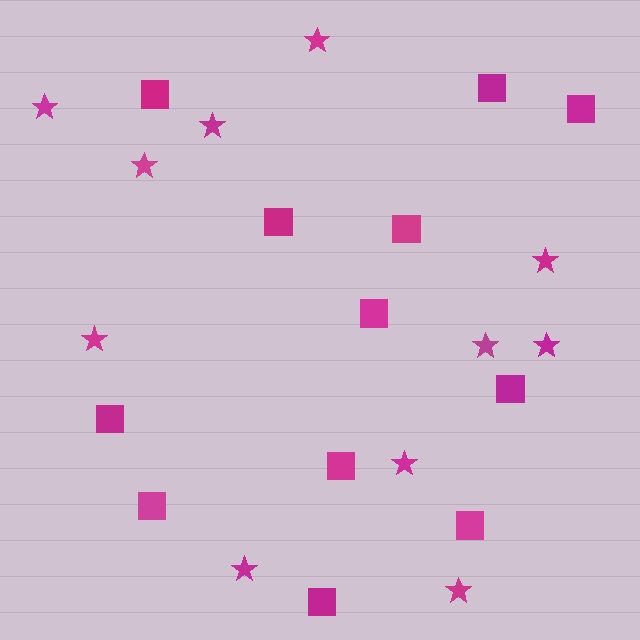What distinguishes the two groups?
There are 2 groups: one group of squares (12) and one group of stars (11).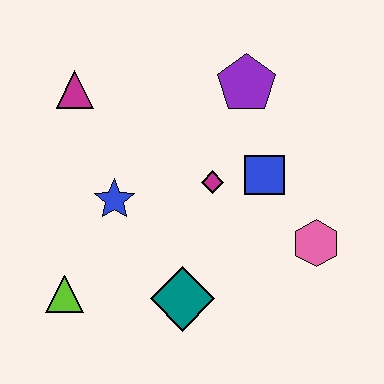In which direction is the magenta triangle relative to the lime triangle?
The magenta triangle is above the lime triangle.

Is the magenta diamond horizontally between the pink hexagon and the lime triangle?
Yes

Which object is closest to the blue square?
The magenta diamond is closest to the blue square.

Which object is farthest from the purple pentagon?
The lime triangle is farthest from the purple pentagon.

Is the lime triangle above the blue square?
No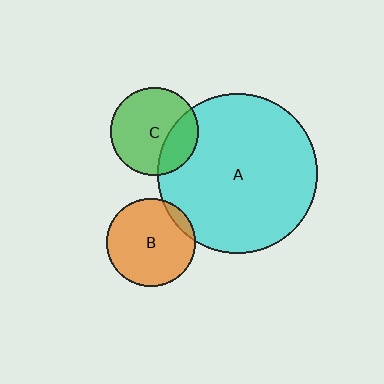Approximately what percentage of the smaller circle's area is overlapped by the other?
Approximately 25%.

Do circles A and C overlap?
Yes.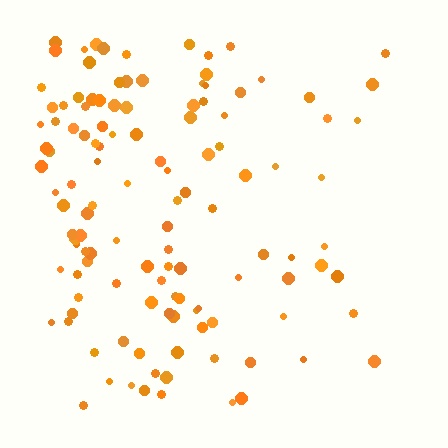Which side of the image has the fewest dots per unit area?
The right.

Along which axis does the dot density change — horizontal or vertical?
Horizontal.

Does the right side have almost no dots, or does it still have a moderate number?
Still a moderate number, just noticeably fewer than the left.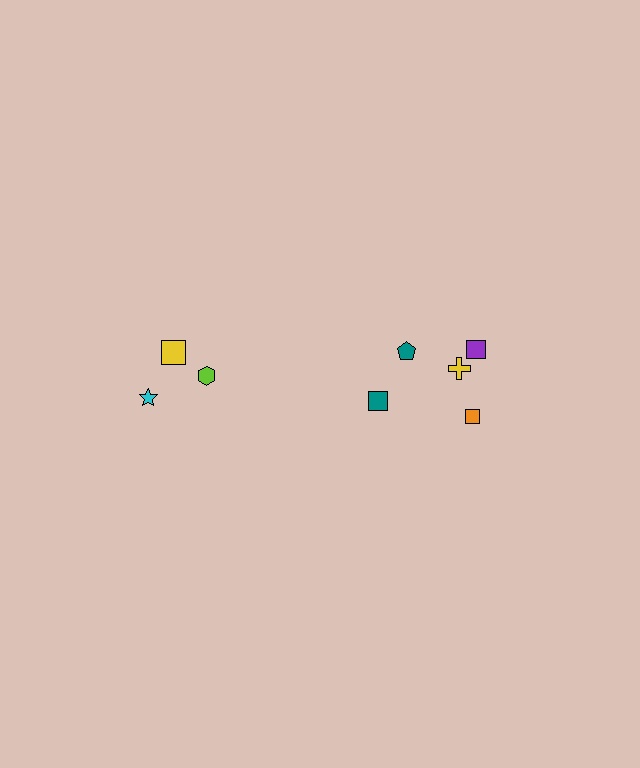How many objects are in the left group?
There are 3 objects.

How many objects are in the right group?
There are 5 objects.